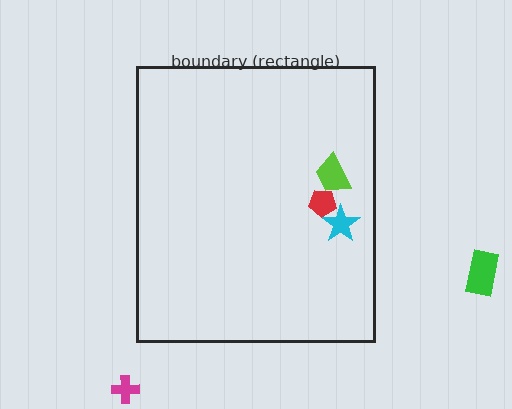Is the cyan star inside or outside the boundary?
Inside.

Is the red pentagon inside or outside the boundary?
Inside.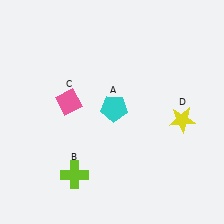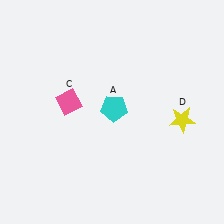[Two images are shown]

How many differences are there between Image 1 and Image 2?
There is 1 difference between the two images.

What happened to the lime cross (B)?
The lime cross (B) was removed in Image 2. It was in the bottom-left area of Image 1.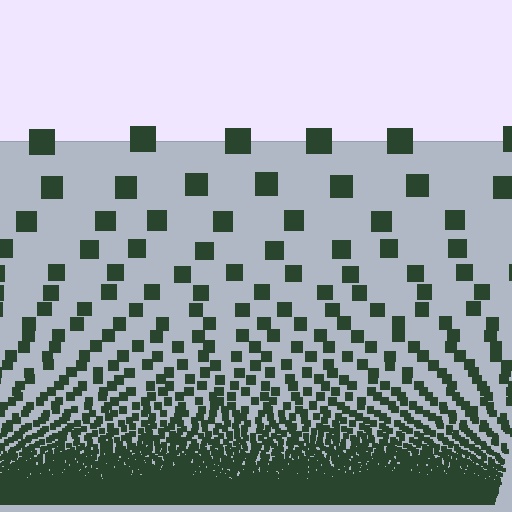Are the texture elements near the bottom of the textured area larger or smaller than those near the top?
Smaller. The gradient is inverted — elements near the bottom are smaller and denser.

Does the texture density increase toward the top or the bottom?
Density increases toward the bottom.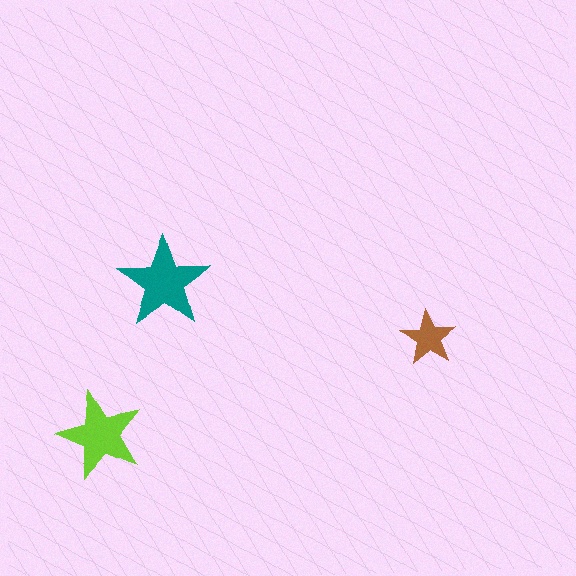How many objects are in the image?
There are 3 objects in the image.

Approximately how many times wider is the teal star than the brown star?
About 1.5 times wider.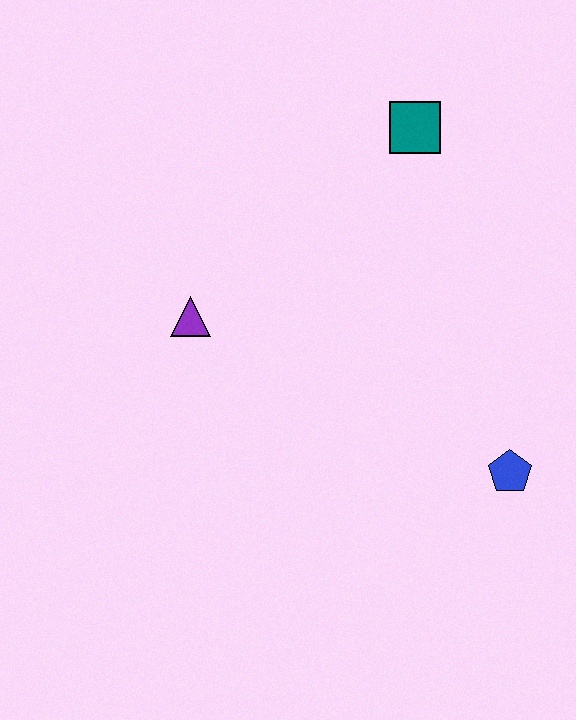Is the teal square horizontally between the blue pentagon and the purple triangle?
Yes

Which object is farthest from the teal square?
The blue pentagon is farthest from the teal square.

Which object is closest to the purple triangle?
The teal square is closest to the purple triangle.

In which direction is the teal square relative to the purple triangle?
The teal square is to the right of the purple triangle.